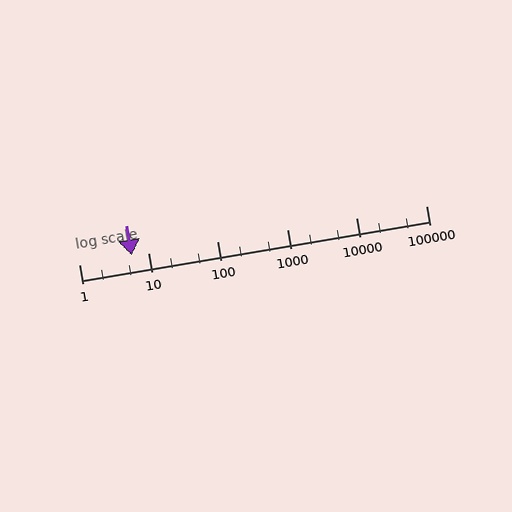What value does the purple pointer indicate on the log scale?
The pointer indicates approximately 5.7.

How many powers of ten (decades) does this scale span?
The scale spans 5 decades, from 1 to 100000.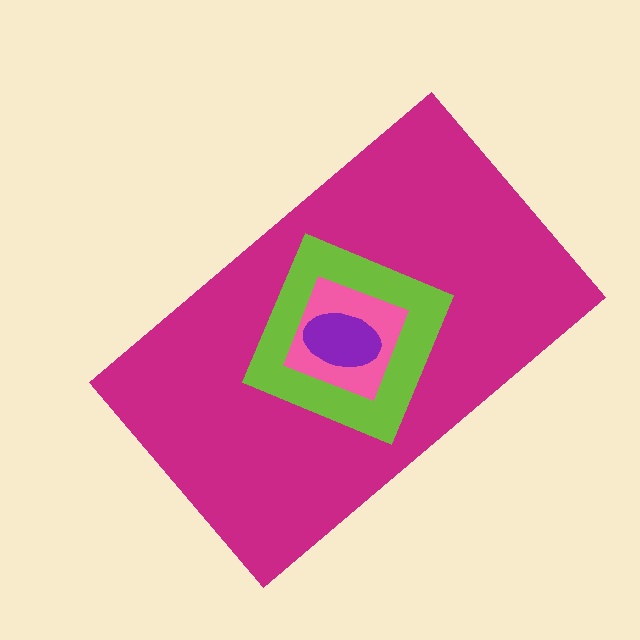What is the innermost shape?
The purple ellipse.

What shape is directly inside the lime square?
The pink diamond.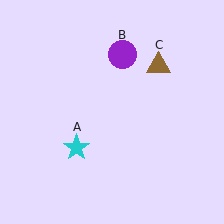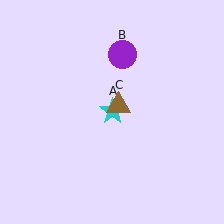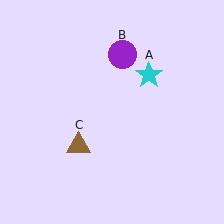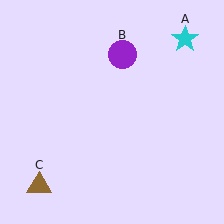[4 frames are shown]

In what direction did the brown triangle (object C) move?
The brown triangle (object C) moved down and to the left.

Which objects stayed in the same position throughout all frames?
Purple circle (object B) remained stationary.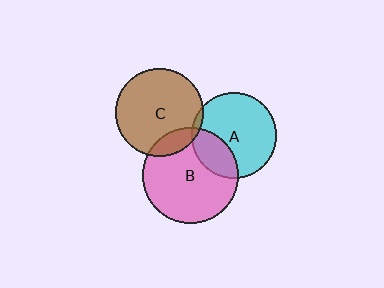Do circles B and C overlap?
Yes.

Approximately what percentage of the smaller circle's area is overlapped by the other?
Approximately 15%.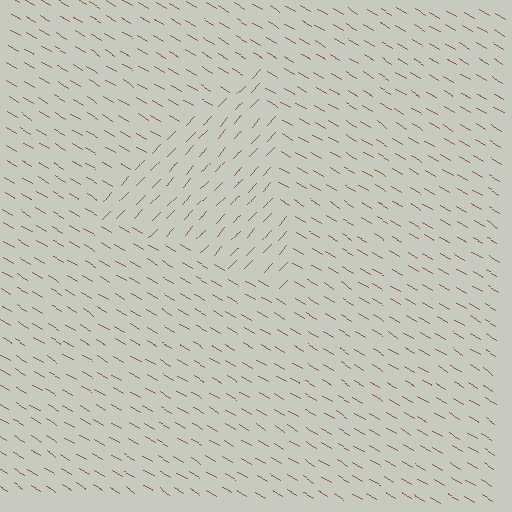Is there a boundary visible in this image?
Yes, there is a texture boundary formed by a change in line orientation.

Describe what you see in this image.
The image is filled with small brown line segments. A triangle region in the image has lines oriented differently from the surrounding lines, creating a visible texture boundary.